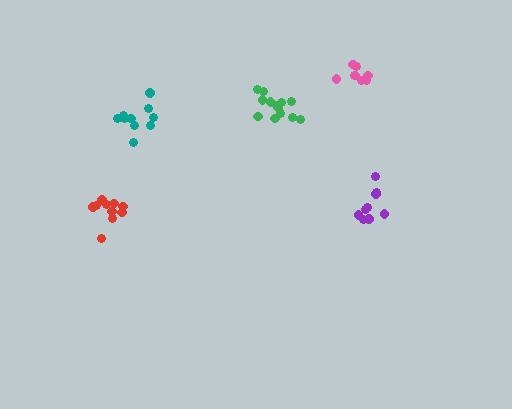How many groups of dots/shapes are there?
There are 5 groups.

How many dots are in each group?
Group 1: 10 dots, Group 2: 9 dots, Group 3: 13 dots, Group 4: 9 dots, Group 5: 11 dots (52 total).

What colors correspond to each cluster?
The clusters are colored: red, purple, green, pink, teal.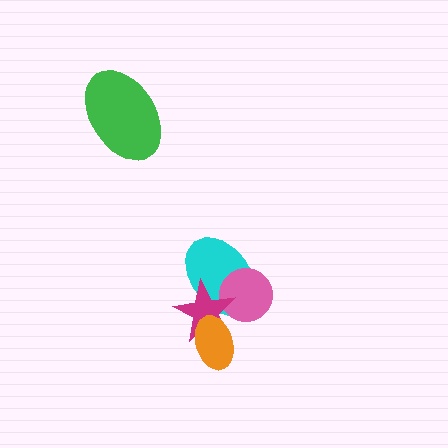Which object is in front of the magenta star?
The orange ellipse is in front of the magenta star.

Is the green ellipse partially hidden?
No, no other shape covers it.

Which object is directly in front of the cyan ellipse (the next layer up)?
The pink circle is directly in front of the cyan ellipse.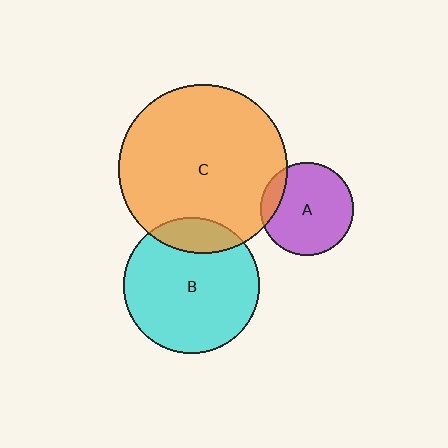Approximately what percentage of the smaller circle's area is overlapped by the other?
Approximately 15%.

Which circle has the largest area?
Circle C (orange).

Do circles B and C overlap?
Yes.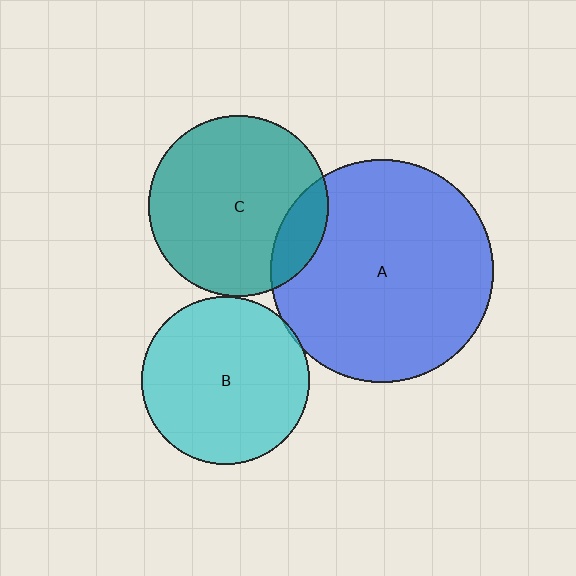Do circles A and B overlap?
Yes.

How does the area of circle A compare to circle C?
Approximately 1.5 times.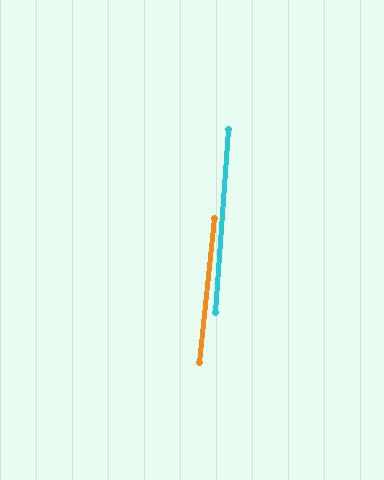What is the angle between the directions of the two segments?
Approximately 1 degree.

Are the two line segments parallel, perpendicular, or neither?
Parallel — their directions differ by only 1.4°.